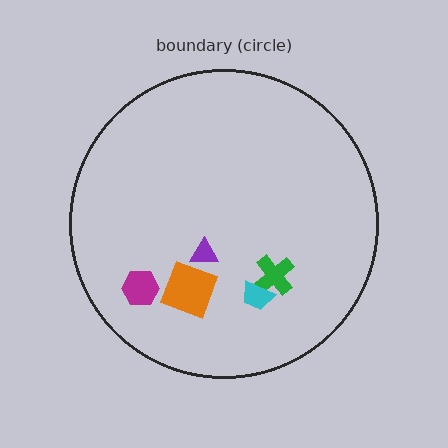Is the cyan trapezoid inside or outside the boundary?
Inside.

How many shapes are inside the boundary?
5 inside, 0 outside.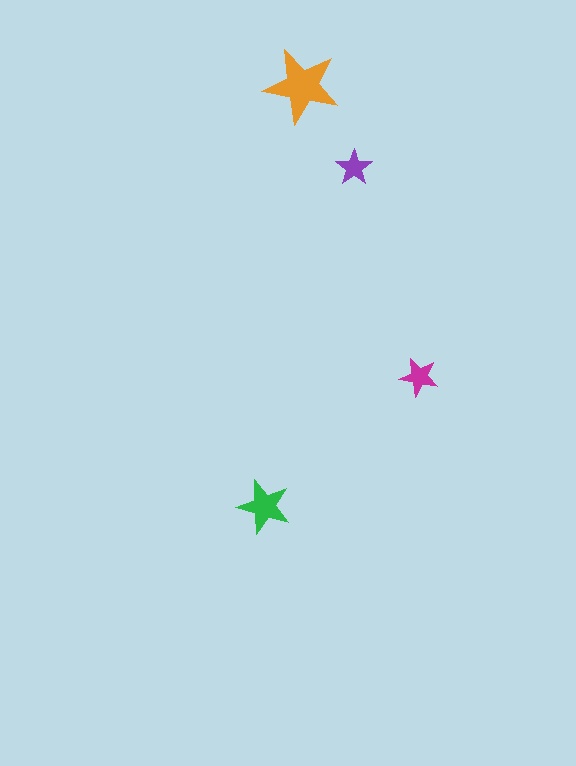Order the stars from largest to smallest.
the orange one, the green one, the magenta one, the purple one.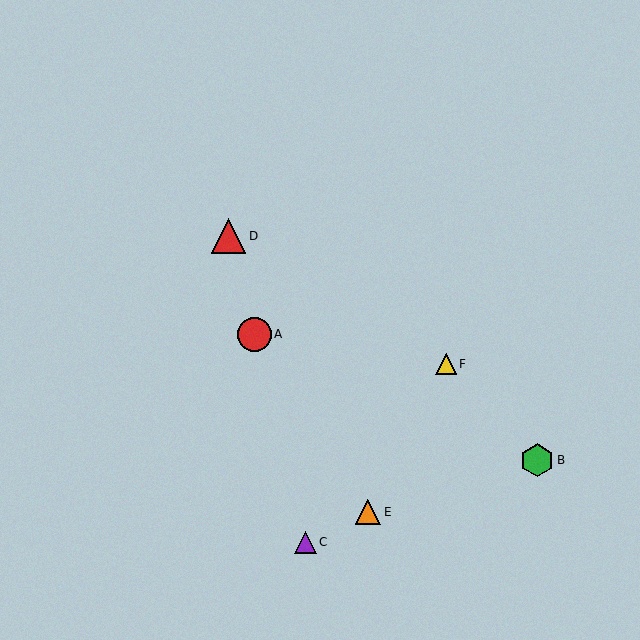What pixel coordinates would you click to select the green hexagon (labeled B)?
Click at (537, 460) to select the green hexagon B.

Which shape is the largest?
The red triangle (labeled D) is the largest.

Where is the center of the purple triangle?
The center of the purple triangle is at (305, 542).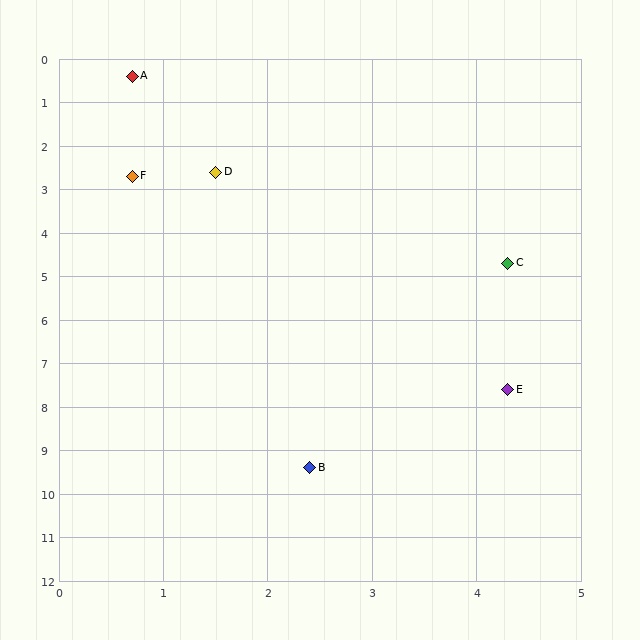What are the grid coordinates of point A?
Point A is at approximately (0.7, 0.4).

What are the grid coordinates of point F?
Point F is at approximately (0.7, 2.7).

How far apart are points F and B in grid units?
Points F and B are about 6.9 grid units apart.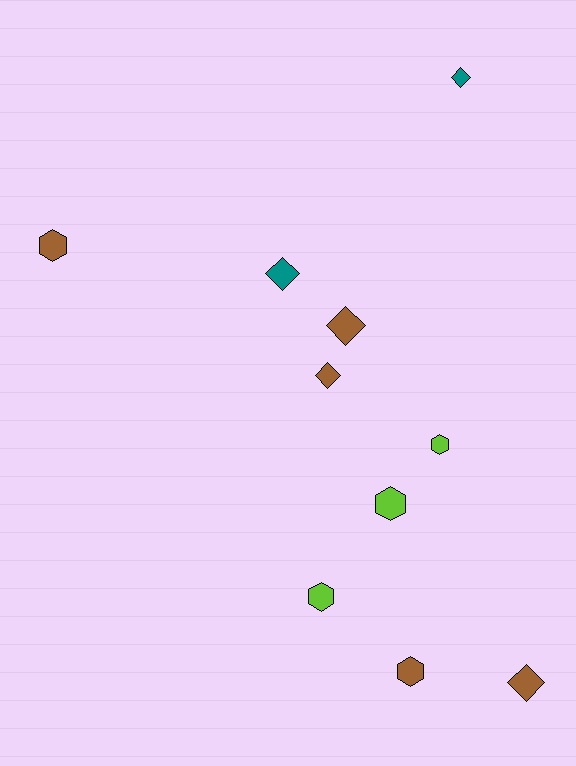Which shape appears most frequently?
Diamond, with 5 objects.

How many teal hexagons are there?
There are no teal hexagons.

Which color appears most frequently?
Brown, with 5 objects.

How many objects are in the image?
There are 10 objects.